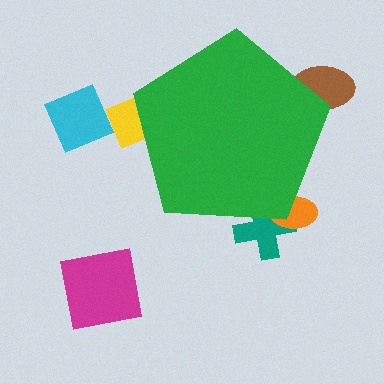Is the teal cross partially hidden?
Yes, the teal cross is partially hidden behind the green pentagon.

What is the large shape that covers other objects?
A green pentagon.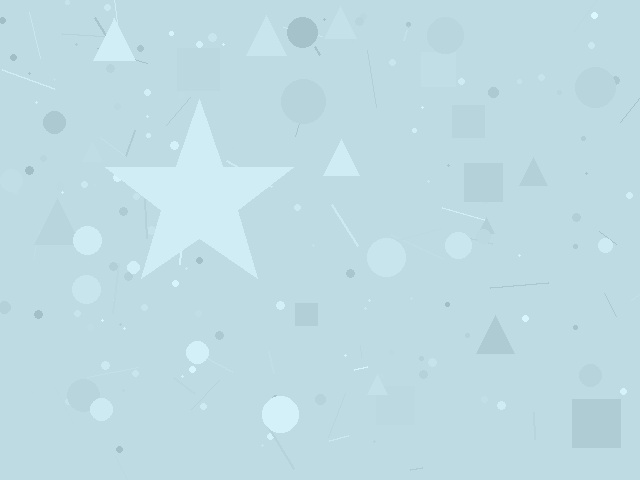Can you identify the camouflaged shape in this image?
The camouflaged shape is a star.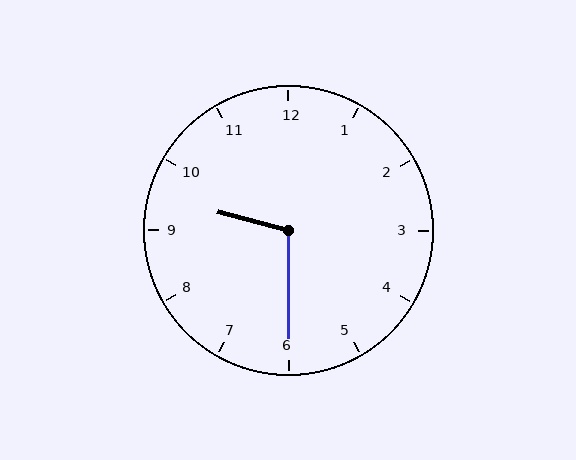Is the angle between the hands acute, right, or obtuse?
It is obtuse.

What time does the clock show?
9:30.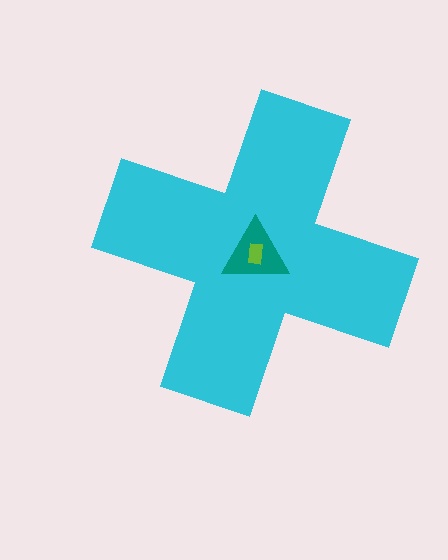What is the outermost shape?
The cyan cross.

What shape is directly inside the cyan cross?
The teal triangle.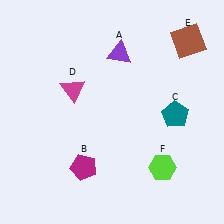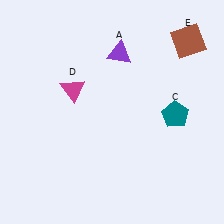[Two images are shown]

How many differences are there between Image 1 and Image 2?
There are 2 differences between the two images.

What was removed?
The lime hexagon (F), the magenta pentagon (B) were removed in Image 2.